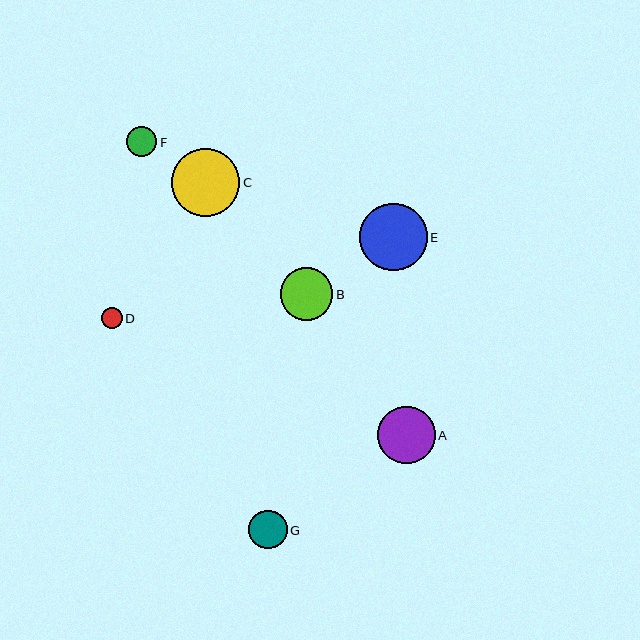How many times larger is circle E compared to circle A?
Circle E is approximately 1.2 times the size of circle A.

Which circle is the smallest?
Circle D is the smallest with a size of approximately 21 pixels.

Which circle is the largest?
Circle C is the largest with a size of approximately 68 pixels.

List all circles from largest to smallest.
From largest to smallest: C, E, A, B, G, F, D.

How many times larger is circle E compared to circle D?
Circle E is approximately 3.3 times the size of circle D.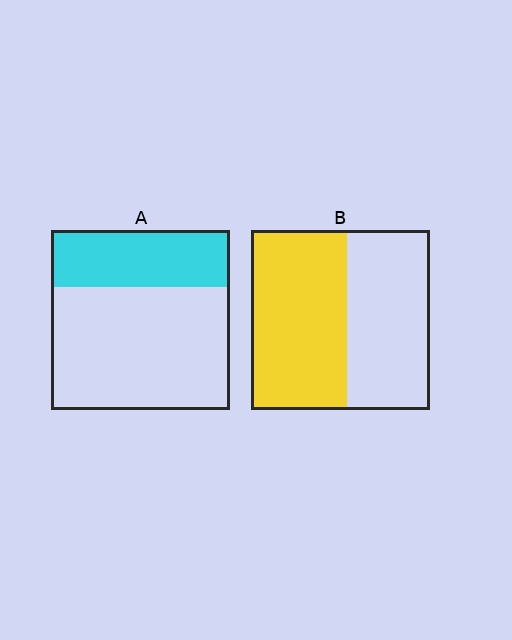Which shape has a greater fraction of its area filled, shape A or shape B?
Shape B.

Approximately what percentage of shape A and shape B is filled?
A is approximately 30% and B is approximately 55%.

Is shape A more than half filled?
No.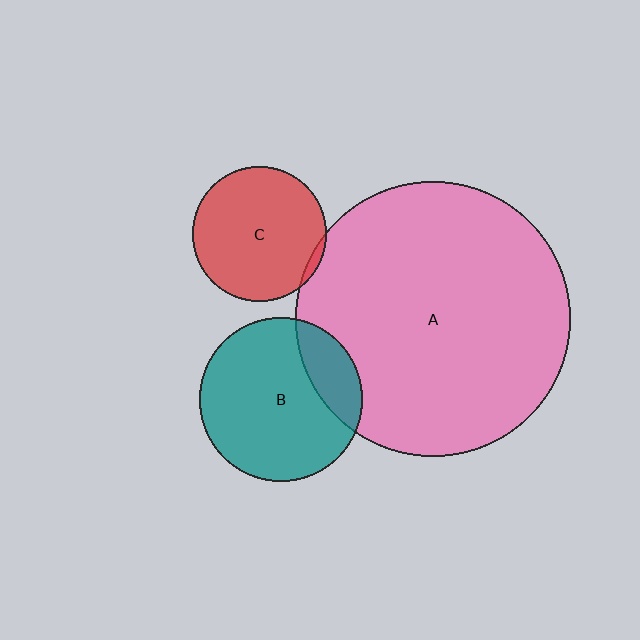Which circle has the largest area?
Circle A (pink).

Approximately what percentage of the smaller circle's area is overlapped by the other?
Approximately 5%.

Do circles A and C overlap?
Yes.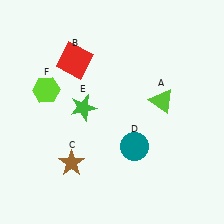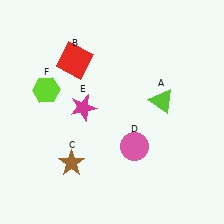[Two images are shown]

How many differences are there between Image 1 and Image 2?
There are 2 differences between the two images.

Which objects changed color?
D changed from teal to pink. E changed from green to magenta.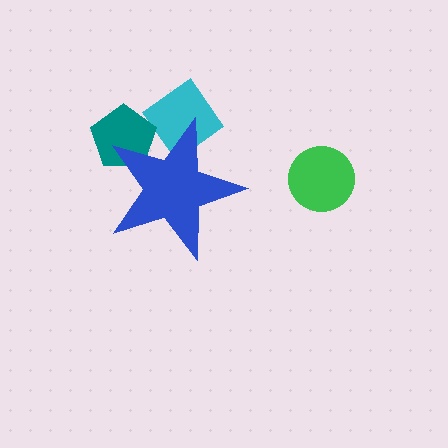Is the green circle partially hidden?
No, the green circle is fully visible.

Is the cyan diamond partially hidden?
Yes, the cyan diamond is partially hidden behind the blue star.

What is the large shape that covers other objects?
A blue star.